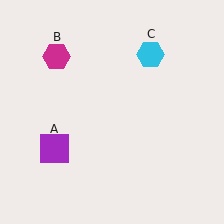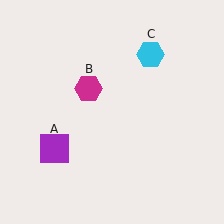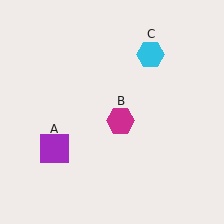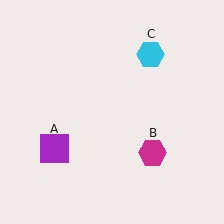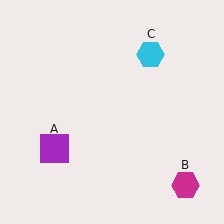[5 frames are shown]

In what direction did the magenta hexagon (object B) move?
The magenta hexagon (object B) moved down and to the right.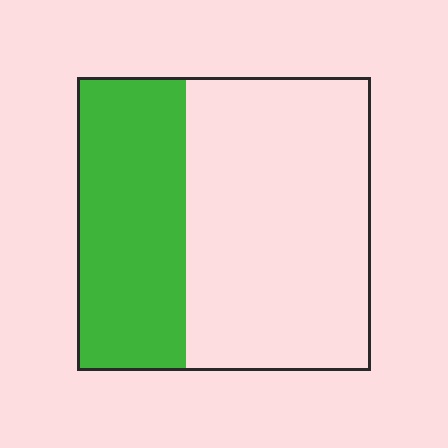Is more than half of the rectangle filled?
No.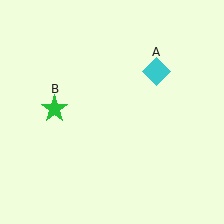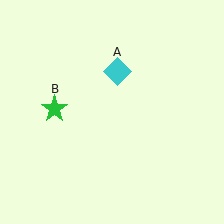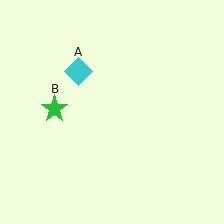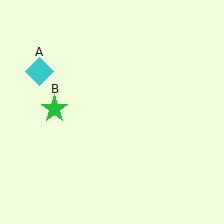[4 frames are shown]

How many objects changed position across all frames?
1 object changed position: cyan diamond (object A).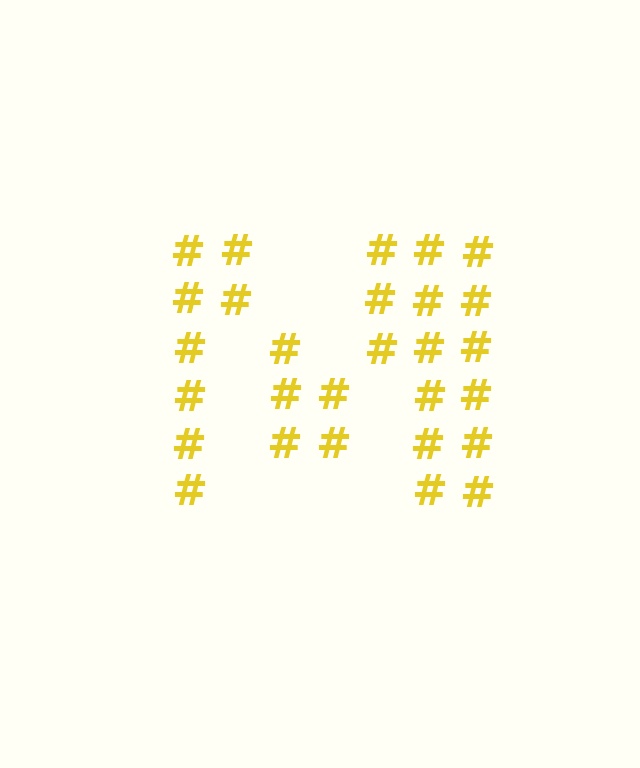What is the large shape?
The large shape is the letter M.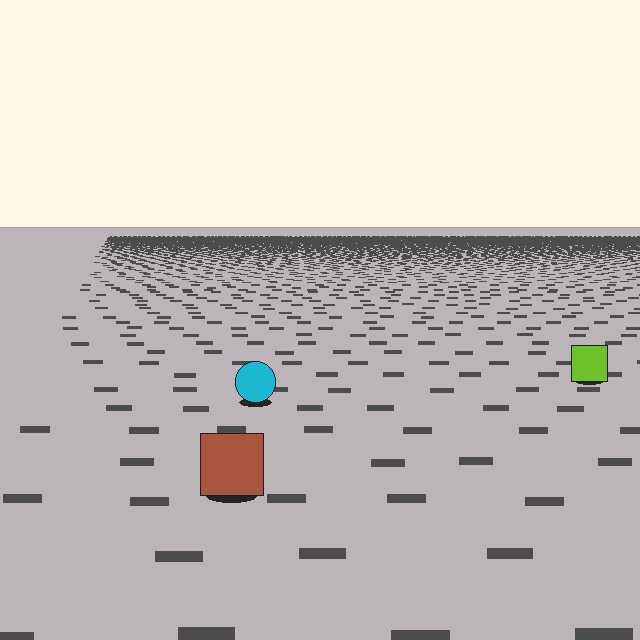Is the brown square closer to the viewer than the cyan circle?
Yes. The brown square is closer — you can tell from the texture gradient: the ground texture is coarser near it.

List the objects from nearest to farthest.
From nearest to farthest: the brown square, the cyan circle, the lime square.